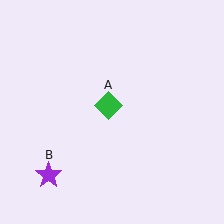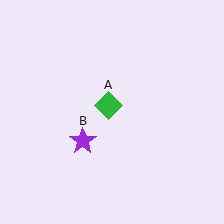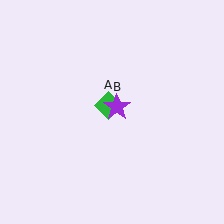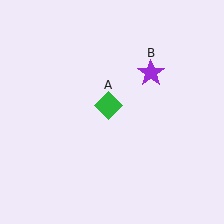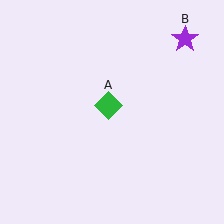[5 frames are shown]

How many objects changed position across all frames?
1 object changed position: purple star (object B).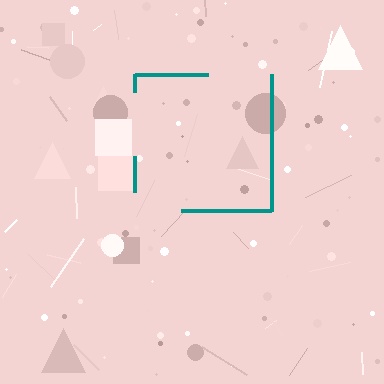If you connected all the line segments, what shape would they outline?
They would outline a square.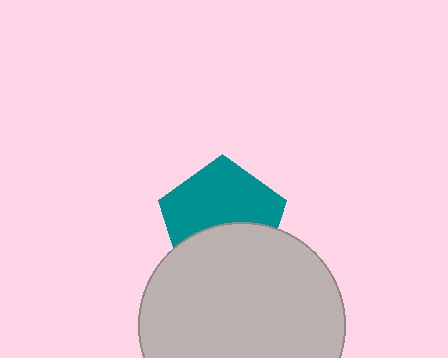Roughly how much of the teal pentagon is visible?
About half of it is visible (roughly 58%).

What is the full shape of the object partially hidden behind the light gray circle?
The partially hidden object is a teal pentagon.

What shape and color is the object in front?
The object in front is a light gray circle.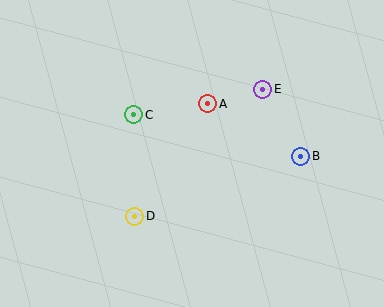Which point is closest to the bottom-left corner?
Point D is closest to the bottom-left corner.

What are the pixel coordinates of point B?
Point B is at (300, 156).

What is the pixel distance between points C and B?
The distance between C and B is 172 pixels.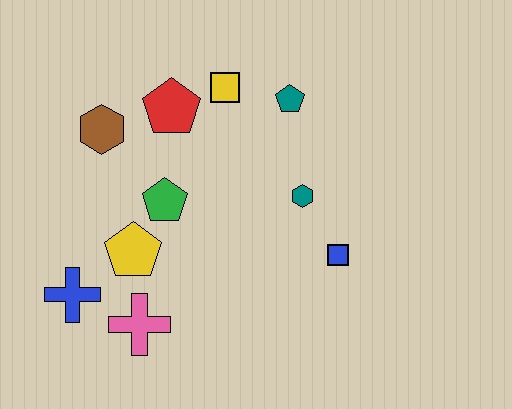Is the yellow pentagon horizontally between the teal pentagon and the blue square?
No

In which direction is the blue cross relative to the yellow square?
The blue cross is below the yellow square.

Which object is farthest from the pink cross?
The teal pentagon is farthest from the pink cross.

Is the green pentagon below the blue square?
No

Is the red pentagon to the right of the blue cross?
Yes